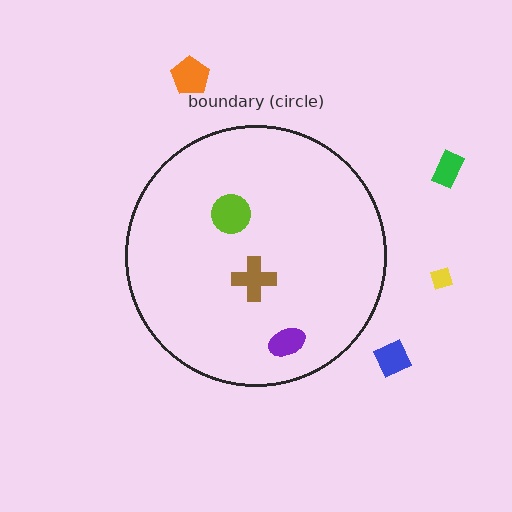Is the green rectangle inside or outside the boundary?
Outside.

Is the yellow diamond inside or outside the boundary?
Outside.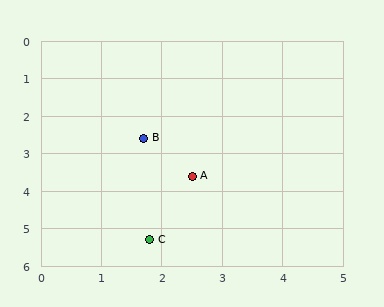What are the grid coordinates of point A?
Point A is at approximately (2.5, 3.6).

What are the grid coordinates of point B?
Point B is at approximately (1.7, 2.6).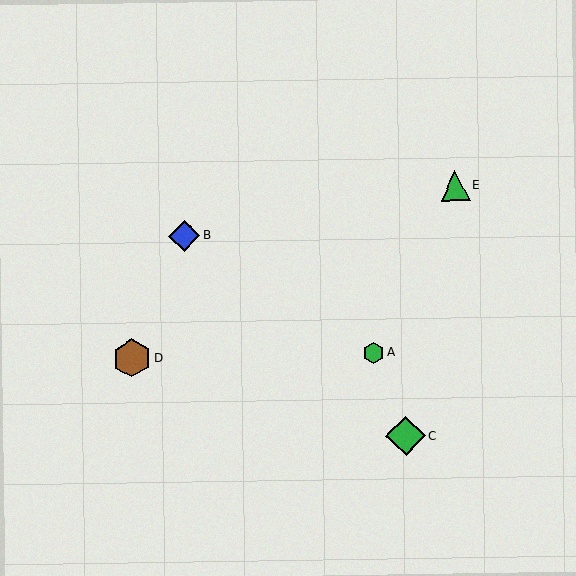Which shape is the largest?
The green diamond (labeled C) is the largest.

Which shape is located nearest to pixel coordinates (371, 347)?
The green hexagon (labeled A) at (373, 353) is nearest to that location.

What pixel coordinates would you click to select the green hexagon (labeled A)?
Click at (373, 353) to select the green hexagon A.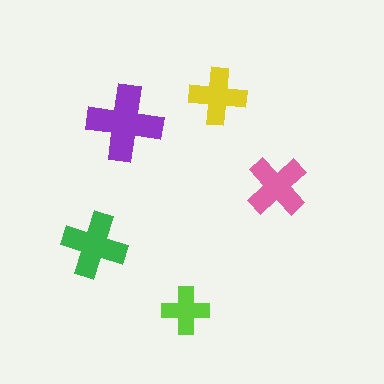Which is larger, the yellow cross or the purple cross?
The purple one.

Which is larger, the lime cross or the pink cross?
The pink one.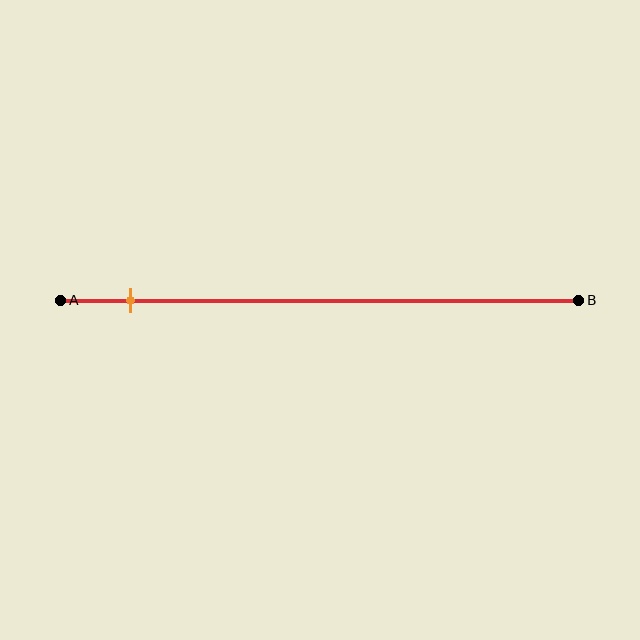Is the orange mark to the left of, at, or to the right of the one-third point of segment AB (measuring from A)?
The orange mark is to the left of the one-third point of segment AB.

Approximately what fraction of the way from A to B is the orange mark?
The orange mark is approximately 15% of the way from A to B.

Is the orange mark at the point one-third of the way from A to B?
No, the mark is at about 15% from A, not at the 33% one-third point.